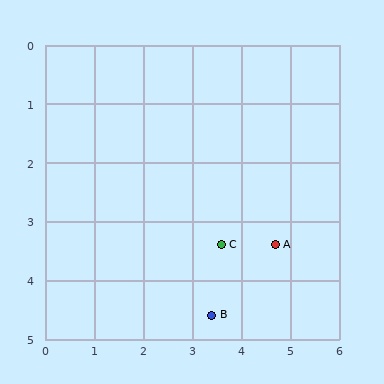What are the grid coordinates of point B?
Point B is at approximately (3.4, 4.6).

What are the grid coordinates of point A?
Point A is at approximately (4.7, 3.4).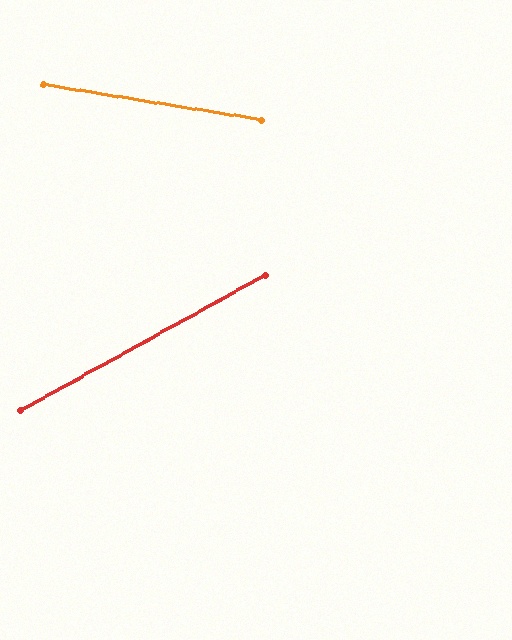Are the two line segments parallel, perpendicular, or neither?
Neither parallel nor perpendicular — they differ by about 38°.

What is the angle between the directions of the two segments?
Approximately 38 degrees.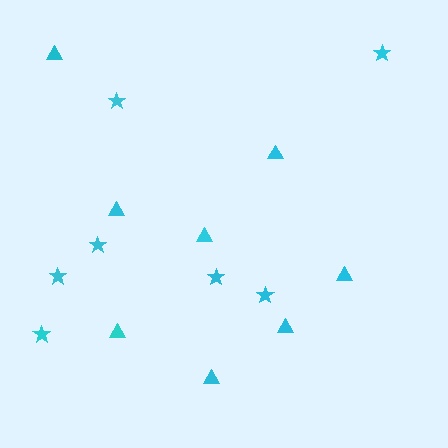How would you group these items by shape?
There are 2 groups: one group of triangles (8) and one group of stars (7).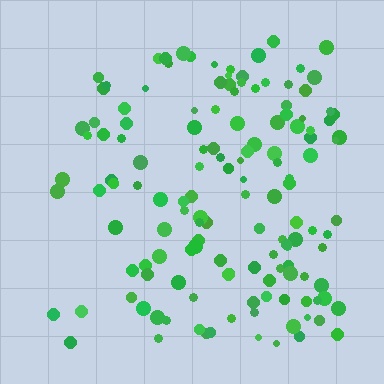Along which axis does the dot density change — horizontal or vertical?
Horizontal.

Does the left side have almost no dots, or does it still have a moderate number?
Still a moderate number, just noticeably fewer than the right.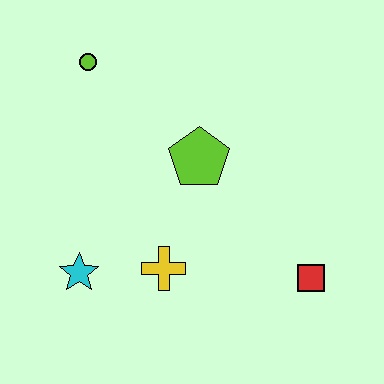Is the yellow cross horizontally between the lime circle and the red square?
Yes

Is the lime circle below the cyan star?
No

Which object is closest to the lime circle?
The lime pentagon is closest to the lime circle.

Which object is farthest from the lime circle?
The red square is farthest from the lime circle.